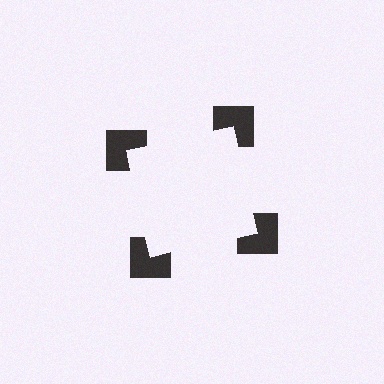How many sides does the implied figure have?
4 sides.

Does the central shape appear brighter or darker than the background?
It typically appears slightly brighter than the background, even though no actual brightness change is drawn.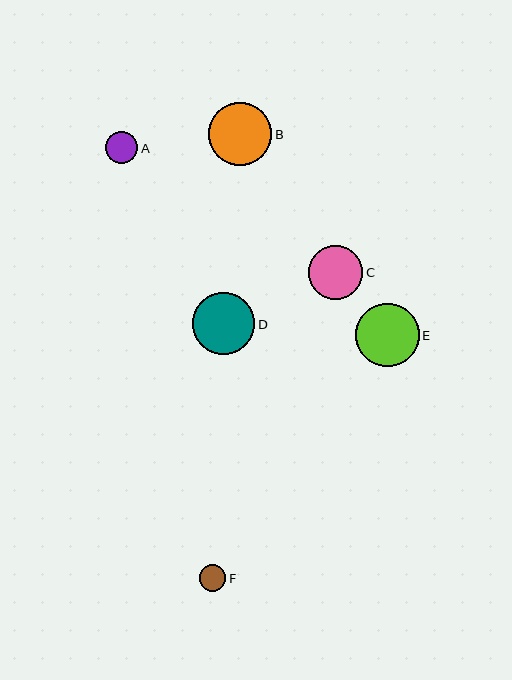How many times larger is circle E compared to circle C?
Circle E is approximately 1.2 times the size of circle C.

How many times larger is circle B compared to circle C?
Circle B is approximately 1.2 times the size of circle C.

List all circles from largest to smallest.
From largest to smallest: E, B, D, C, A, F.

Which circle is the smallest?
Circle F is the smallest with a size of approximately 27 pixels.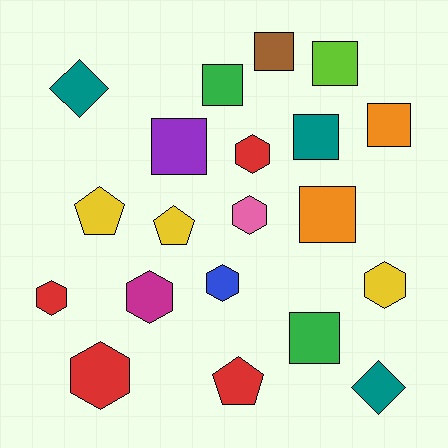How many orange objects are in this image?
There are 2 orange objects.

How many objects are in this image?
There are 20 objects.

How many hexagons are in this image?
There are 7 hexagons.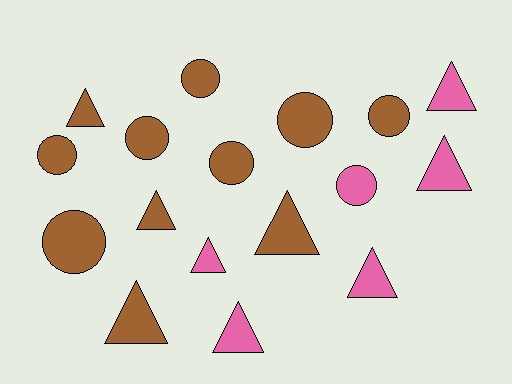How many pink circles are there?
There is 1 pink circle.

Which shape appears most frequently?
Triangle, with 9 objects.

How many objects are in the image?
There are 17 objects.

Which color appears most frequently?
Brown, with 11 objects.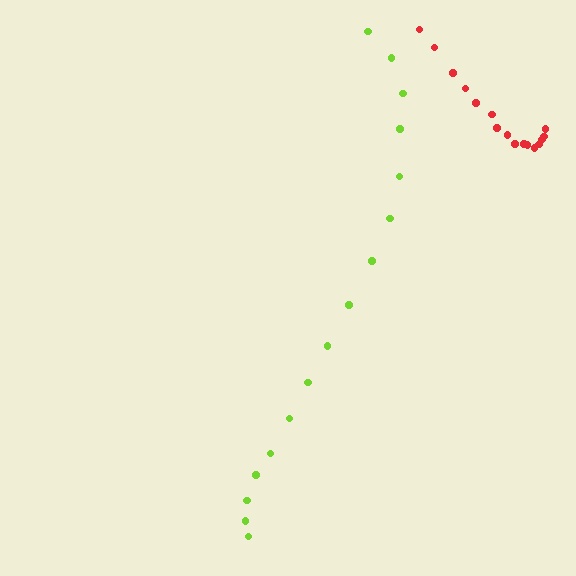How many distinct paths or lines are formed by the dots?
There are 2 distinct paths.